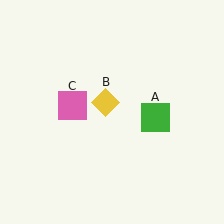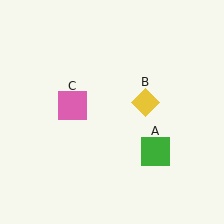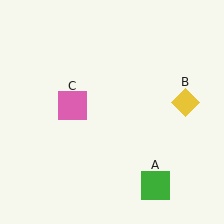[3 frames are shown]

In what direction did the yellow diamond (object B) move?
The yellow diamond (object B) moved right.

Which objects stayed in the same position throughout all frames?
Pink square (object C) remained stationary.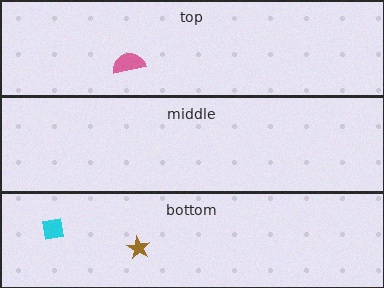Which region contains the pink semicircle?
The top region.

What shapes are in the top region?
The pink semicircle.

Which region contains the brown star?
The bottom region.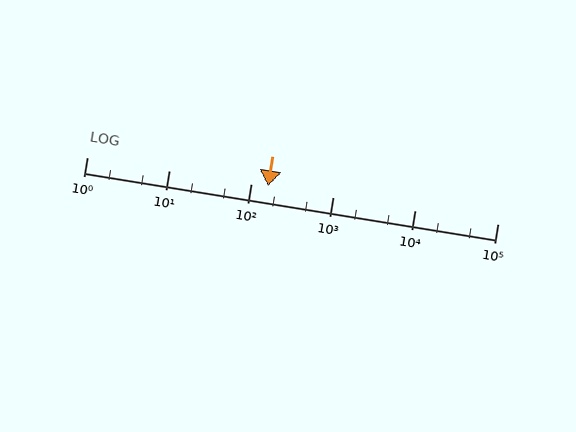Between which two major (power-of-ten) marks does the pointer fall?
The pointer is between 100 and 1000.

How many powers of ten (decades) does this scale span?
The scale spans 5 decades, from 1 to 100000.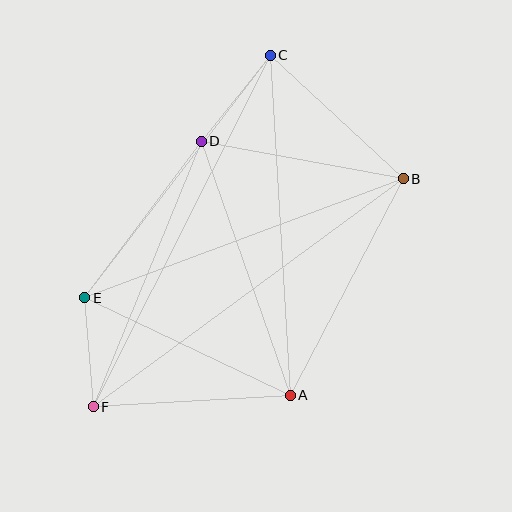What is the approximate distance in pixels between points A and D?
The distance between A and D is approximately 269 pixels.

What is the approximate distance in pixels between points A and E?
The distance between A and E is approximately 227 pixels.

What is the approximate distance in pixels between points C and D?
The distance between C and D is approximately 111 pixels.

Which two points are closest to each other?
Points E and F are closest to each other.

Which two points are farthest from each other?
Points C and F are farthest from each other.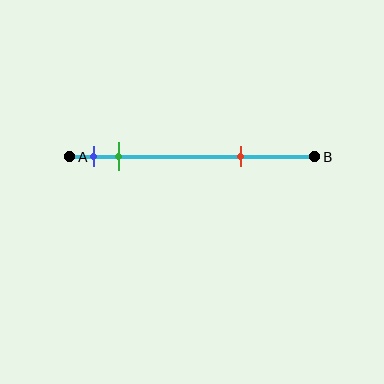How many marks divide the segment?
There are 3 marks dividing the segment.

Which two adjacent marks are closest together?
The blue and green marks are the closest adjacent pair.